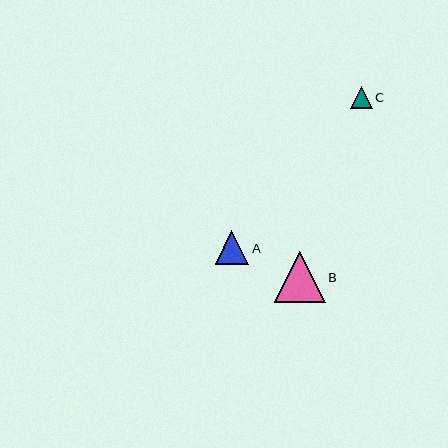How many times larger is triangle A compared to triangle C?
Triangle A is approximately 1.5 times the size of triangle C.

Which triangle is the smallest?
Triangle C is the smallest with a size of approximately 22 pixels.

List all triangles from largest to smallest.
From largest to smallest: B, A, C.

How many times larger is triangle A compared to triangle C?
Triangle A is approximately 1.5 times the size of triangle C.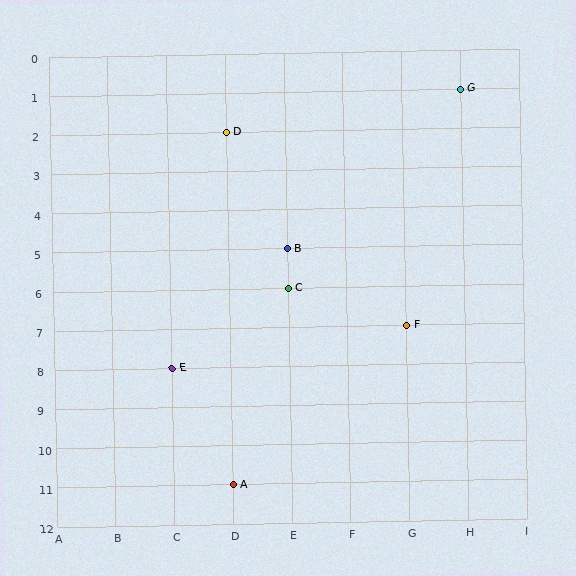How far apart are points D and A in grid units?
Points D and A are 9 rows apart.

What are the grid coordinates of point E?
Point E is at grid coordinates (C, 8).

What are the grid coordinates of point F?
Point F is at grid coordinates (G, 7).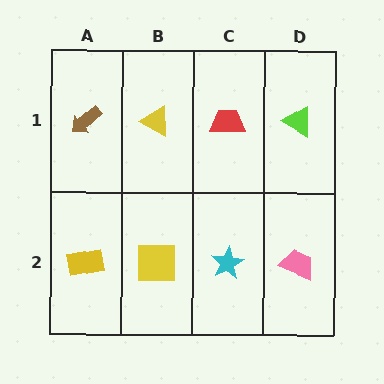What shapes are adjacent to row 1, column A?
A yellow rectangle (row 2, column A), a yellow triangle (row 1, column B).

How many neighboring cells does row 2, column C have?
3.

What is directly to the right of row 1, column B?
A red trapezoid.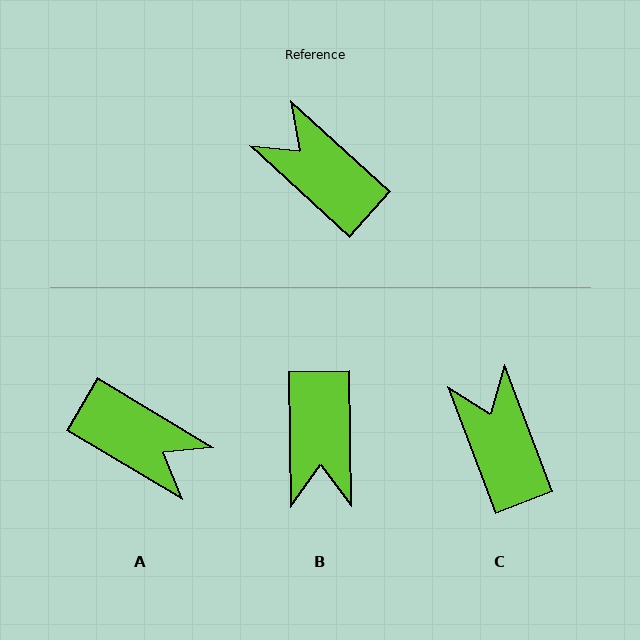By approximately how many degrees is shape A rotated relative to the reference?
Approximately 169 degrees clockwise.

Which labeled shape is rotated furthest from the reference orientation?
A, about 169 degrees away.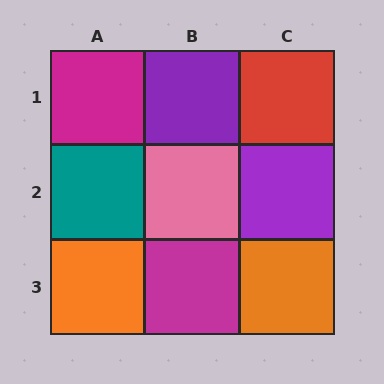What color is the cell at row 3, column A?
Orange.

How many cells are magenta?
2 cells are magenta.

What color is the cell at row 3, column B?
Magenta.